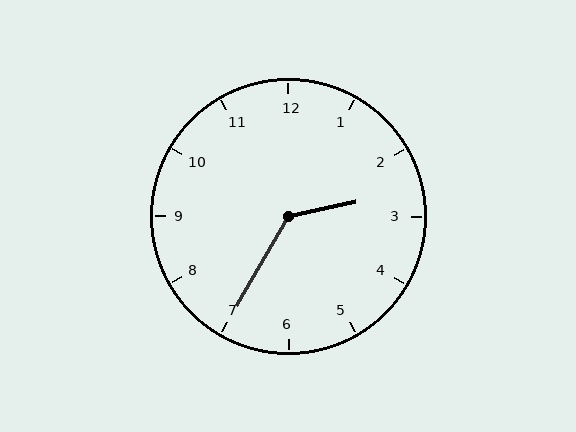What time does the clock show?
2:35.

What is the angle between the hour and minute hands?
Approximately 132 degrees.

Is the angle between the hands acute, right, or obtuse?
It is obtuse.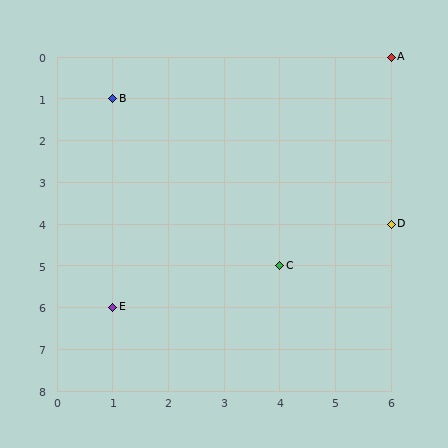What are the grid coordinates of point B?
Point B is at grid coordinates (1, 1).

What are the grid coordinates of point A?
Point A is at grid coordinates (6, 0).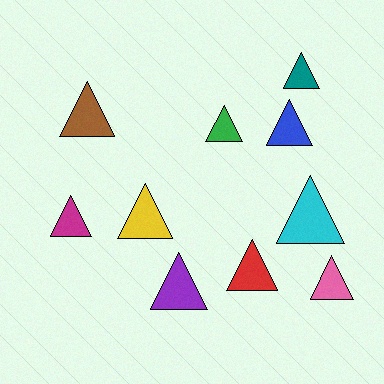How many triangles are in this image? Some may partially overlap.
There are 10 triangles.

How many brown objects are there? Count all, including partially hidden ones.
There is 1 brown object.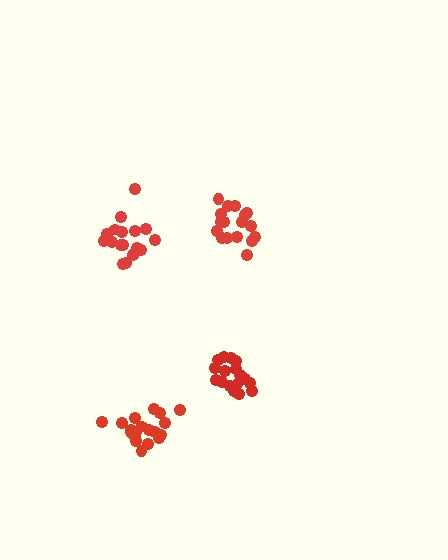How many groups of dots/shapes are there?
There are 4 groups.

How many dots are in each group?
Group 1: 18 dots, Group 2: 17 dots, Group 3: 18 dots, Group 4: 20 dots (73 total).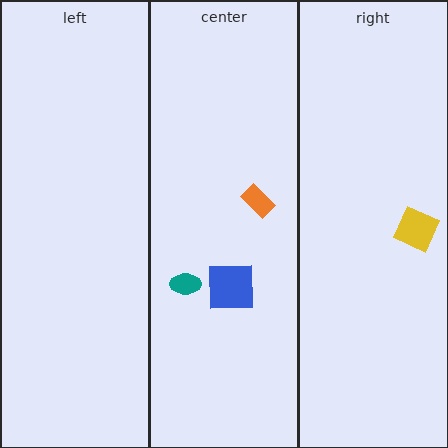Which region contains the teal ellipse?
The center region.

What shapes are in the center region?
The orange rectangle, the blue square, the teal ellipse.